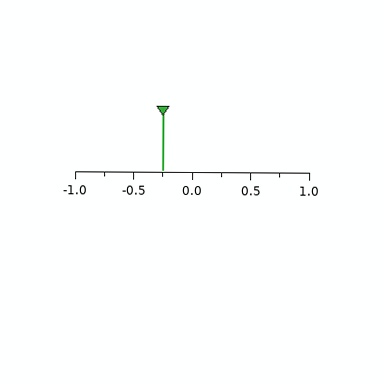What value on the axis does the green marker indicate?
The marker indicates approximately -0.25.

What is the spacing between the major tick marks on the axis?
The major ticks are spaced 0.5 apart.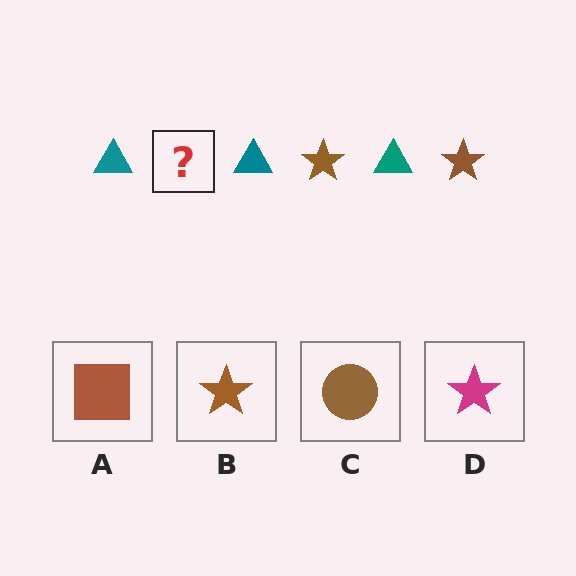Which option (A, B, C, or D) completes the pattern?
B.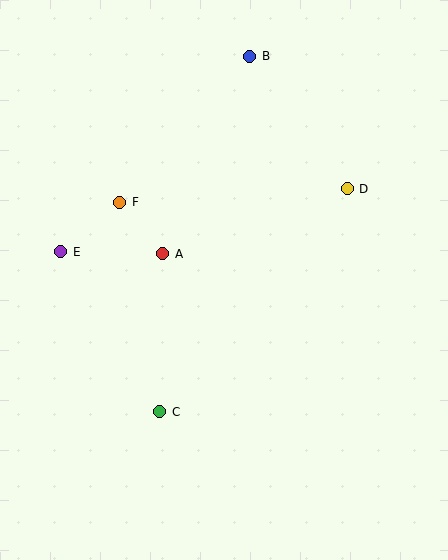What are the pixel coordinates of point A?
Point A is at (163, 254).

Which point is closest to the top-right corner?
Point B is closest to the top-right corner.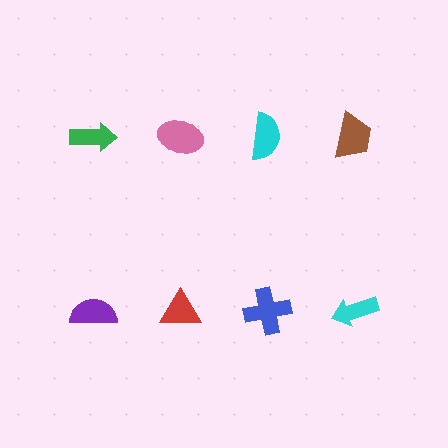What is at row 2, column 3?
A blue cross.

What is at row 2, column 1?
A purple semicircle.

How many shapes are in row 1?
4 shapes.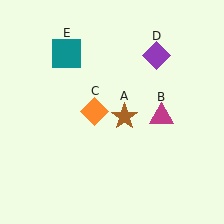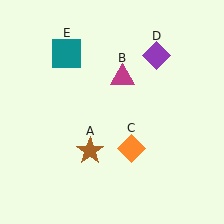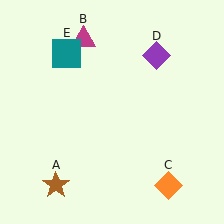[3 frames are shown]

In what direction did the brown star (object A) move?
The brown star (object A) moved down and to the left.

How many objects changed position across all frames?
3 objects changed position: brown star (object A), magenta triangle (object B), orange diamond (object C).